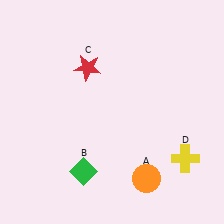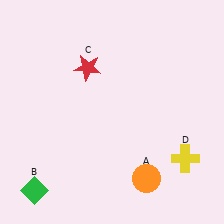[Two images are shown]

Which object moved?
The green diamond (B) moved left.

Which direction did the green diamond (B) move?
The green diamond (B) moved left.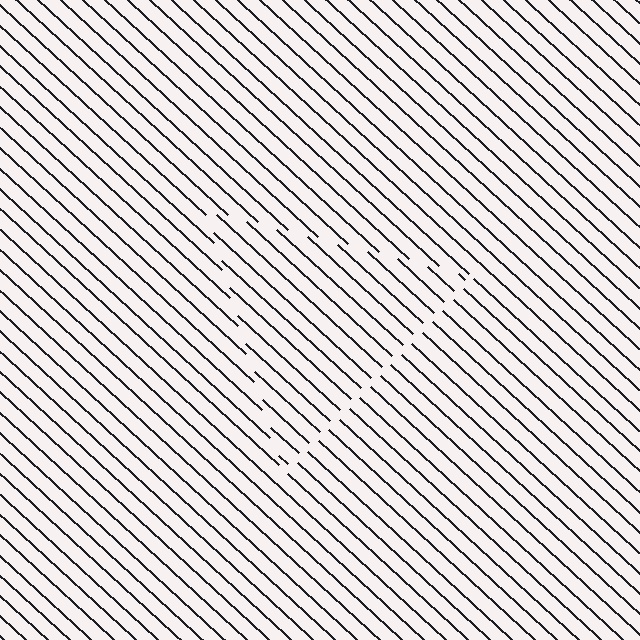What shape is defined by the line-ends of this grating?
An illusory triangle. The interior of the shape contains the same grating, shifted by half a period — the contour is defined by the phase discontinuity where line-ends from the inner and outer gratings abut.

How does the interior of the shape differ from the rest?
The interior of the shape contains the same grating, shifted by half a period — the contour is defined by the phase discontinuity where line-ends from the inner and outer gratings abut.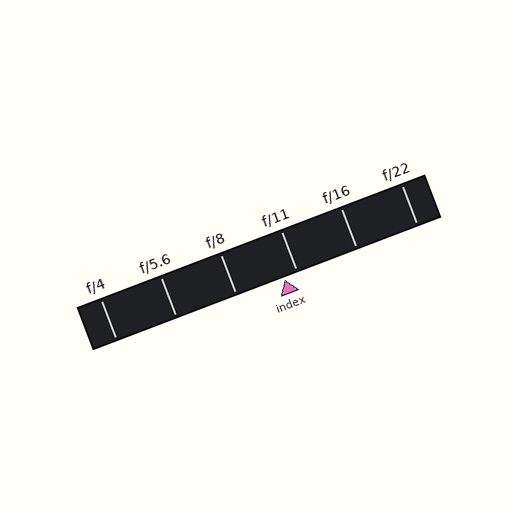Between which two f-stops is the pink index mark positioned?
The index mark is between f/8 and f/11.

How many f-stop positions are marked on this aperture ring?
There are 6 f-stop positions marked.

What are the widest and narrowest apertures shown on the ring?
The widest aperture shown is f/4 and the narrowest is f/22.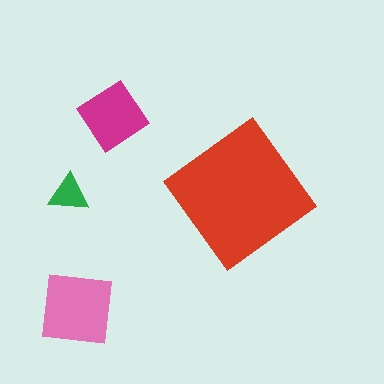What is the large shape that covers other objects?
A red diamond.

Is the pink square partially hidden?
No, the pink square is fully visible.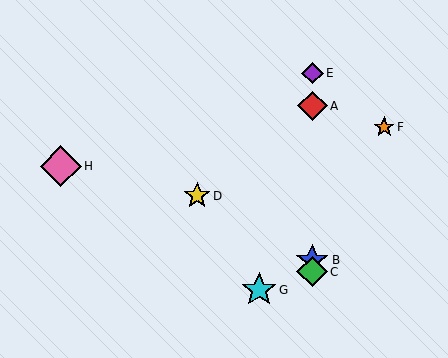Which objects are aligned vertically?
Objects A, B, C, E are aligned vertically.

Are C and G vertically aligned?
No, C is at x≈312 and G is at x≈259.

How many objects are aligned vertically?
4 objects (A, B, C, E) are aligned vertically.